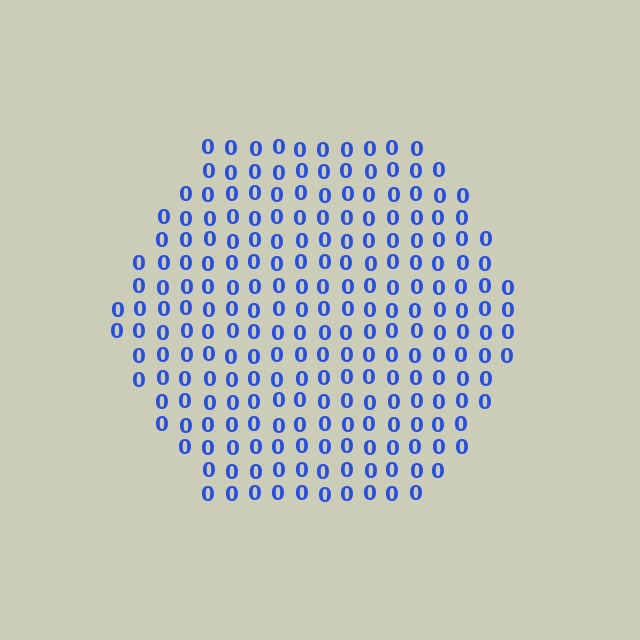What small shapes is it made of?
It is made of small digit 0's.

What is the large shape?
The large shape is a hexagon.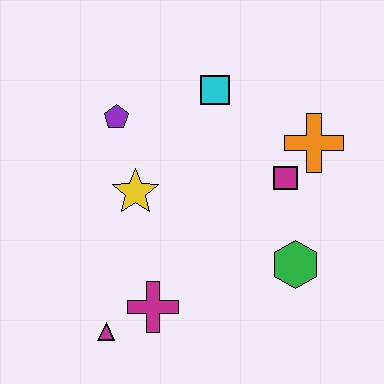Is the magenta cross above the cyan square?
No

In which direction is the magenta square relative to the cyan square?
The magenta square is below the cyan square.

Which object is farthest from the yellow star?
The orange cross is farthest from the yellow star.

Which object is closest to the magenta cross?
The magenta triangle is closest to the magenta cross.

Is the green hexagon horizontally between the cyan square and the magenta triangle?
No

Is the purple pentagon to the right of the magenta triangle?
Yes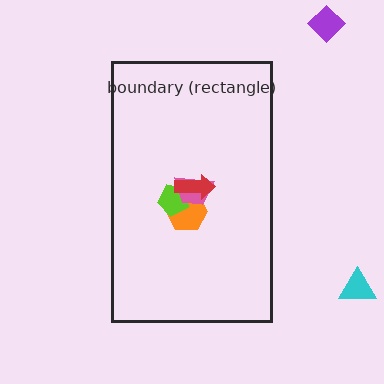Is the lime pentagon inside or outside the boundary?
Inside.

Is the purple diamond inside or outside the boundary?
Outside.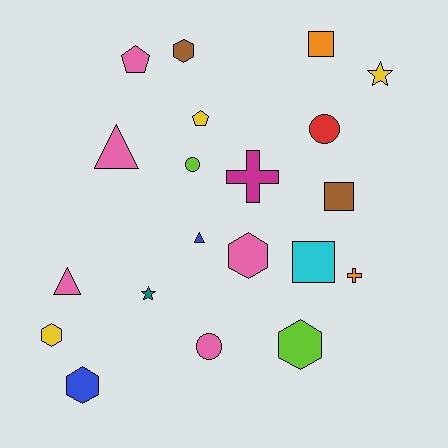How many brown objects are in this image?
There are 2 brown objects.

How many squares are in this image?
There are 3 squares.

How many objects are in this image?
There are 20 objects.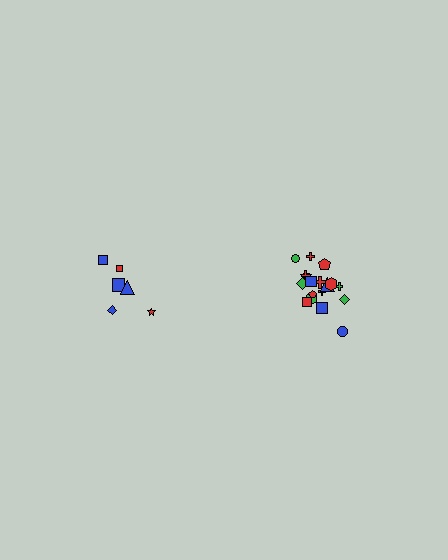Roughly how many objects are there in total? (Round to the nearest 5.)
Roughly 25 objects in total.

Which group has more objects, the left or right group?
The right group.